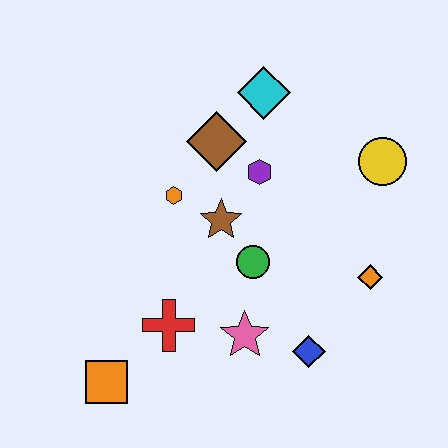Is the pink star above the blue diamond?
Yes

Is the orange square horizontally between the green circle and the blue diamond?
No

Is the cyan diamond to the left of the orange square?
No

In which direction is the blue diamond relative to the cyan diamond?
The blue diamond is below the cyan diamond.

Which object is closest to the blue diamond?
The pink star is closest to the blue diamond.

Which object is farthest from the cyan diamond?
The orange square is farthest from the cyan diamond.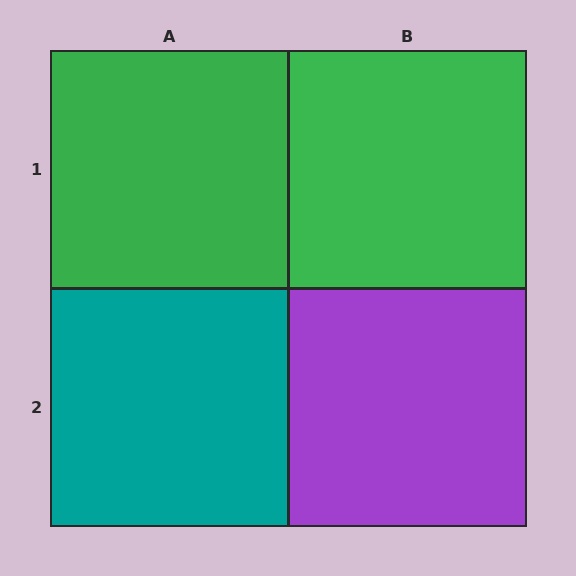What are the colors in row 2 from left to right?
Teal, purple.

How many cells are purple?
1 cell is purple.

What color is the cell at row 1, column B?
Green.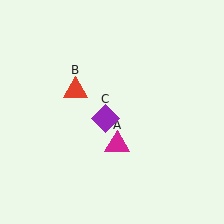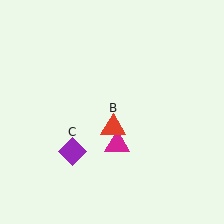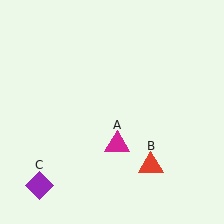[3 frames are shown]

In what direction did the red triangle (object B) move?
The red triangle (object B) moved down and to the right.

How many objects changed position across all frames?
2 objects changed position: red triangle (object B), purple diamond (object C).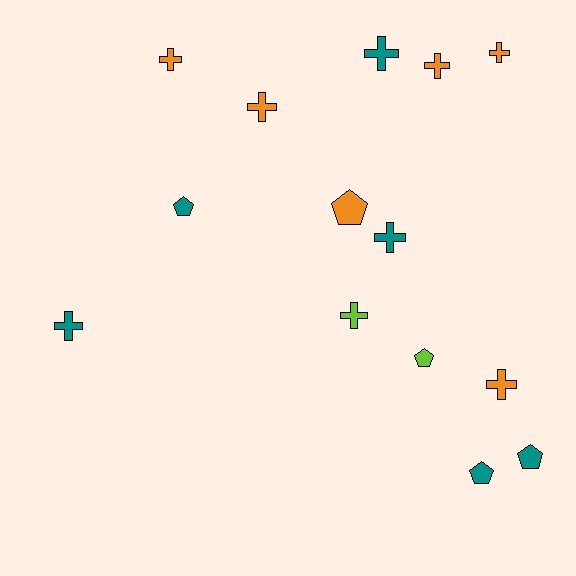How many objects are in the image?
There are 14 objects.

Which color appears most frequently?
Orange, with 6 objects.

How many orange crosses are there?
There are 5 orange crosses.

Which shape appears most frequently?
Cross, with 9 objects.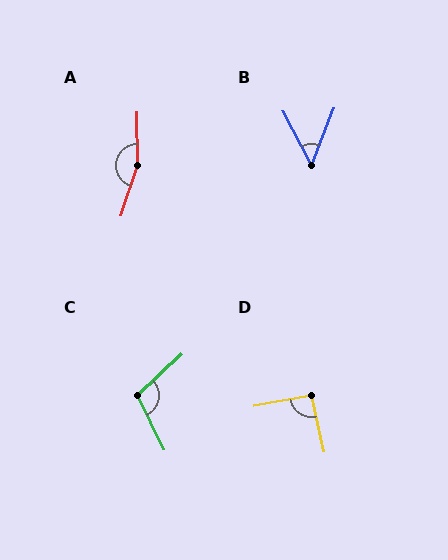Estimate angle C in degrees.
Approximately 107 degrees.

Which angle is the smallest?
B, at approximately 49 degrees.